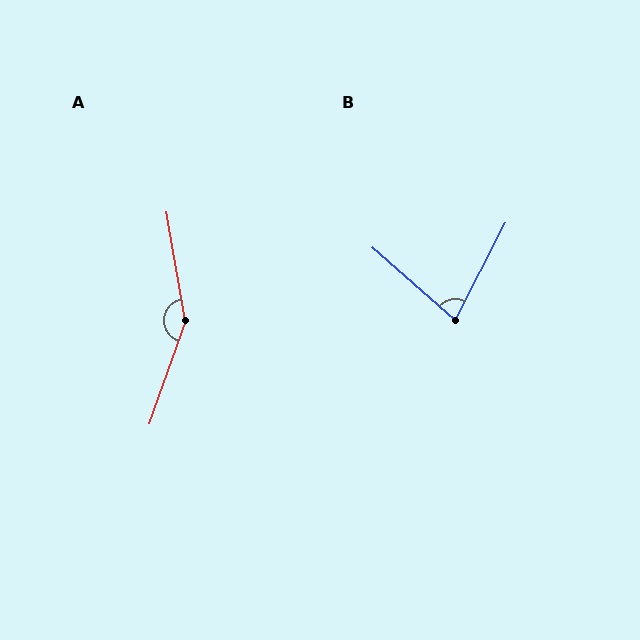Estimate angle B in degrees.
Approximately 76 degrees.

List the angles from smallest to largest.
B (76°), A (151°).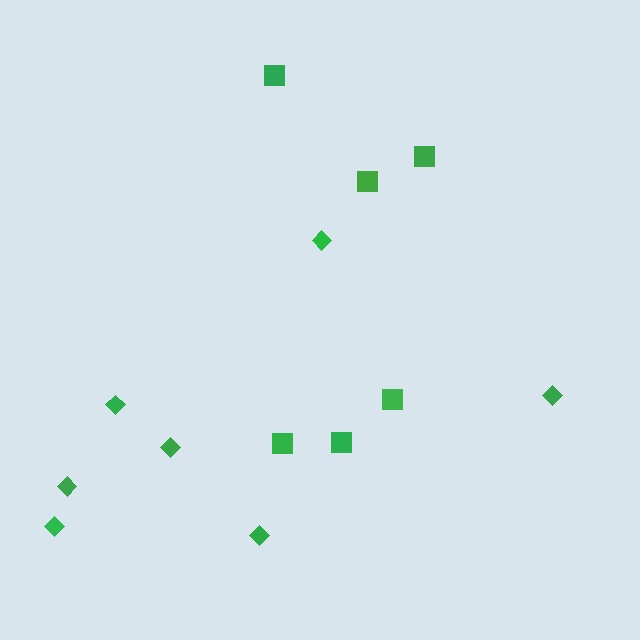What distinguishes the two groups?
There are 2 groups: one group of diamonds (7) and one group of squares (6).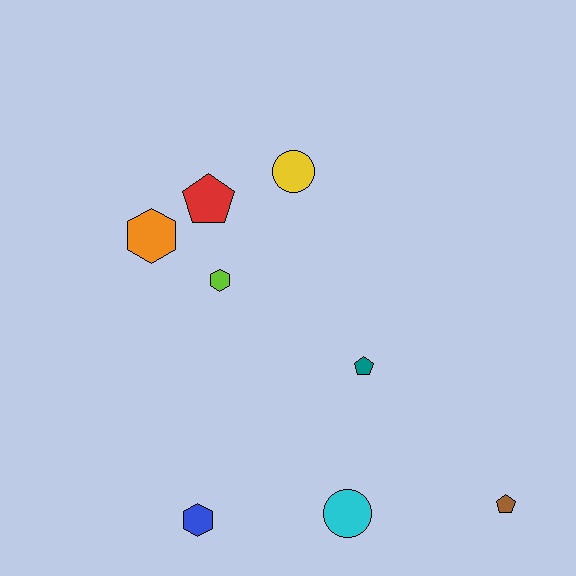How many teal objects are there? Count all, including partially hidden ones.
There is 1 teal object.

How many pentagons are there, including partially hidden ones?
There are 3 pentagons.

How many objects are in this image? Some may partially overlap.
There are 8 objects.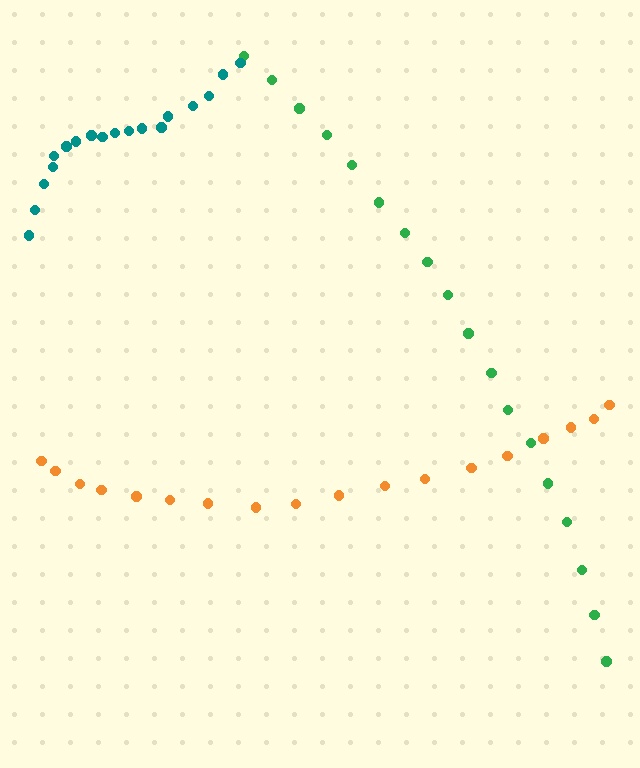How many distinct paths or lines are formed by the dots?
There are 3 distinct paths.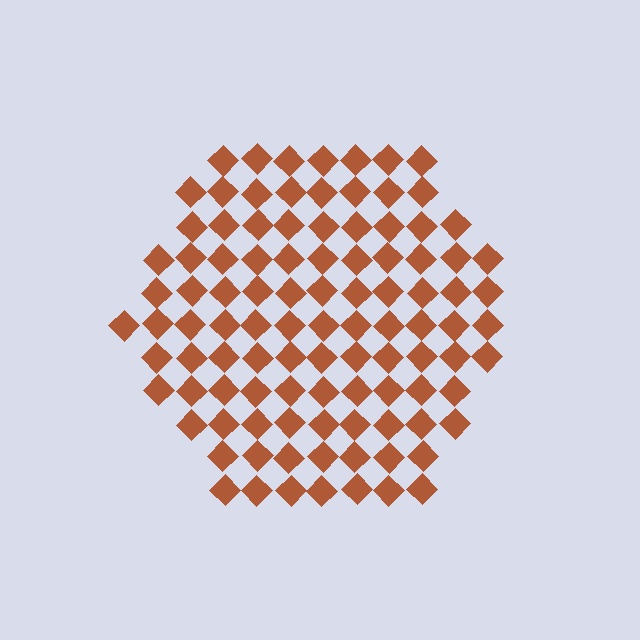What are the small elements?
The small elements are diamonds.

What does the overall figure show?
The overall figure shows a hexagon.